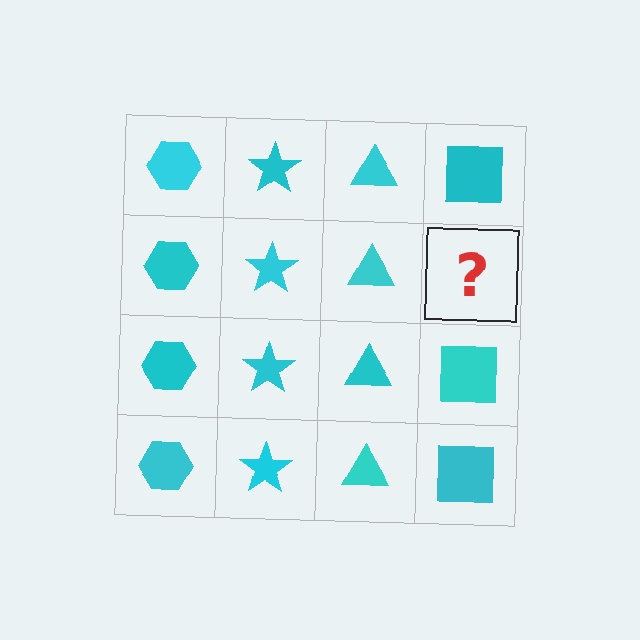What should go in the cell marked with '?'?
The missing cell should contain a cyan square.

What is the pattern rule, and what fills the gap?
The rule is that each column has a consistent shape. The gap should be filled with a cyan square.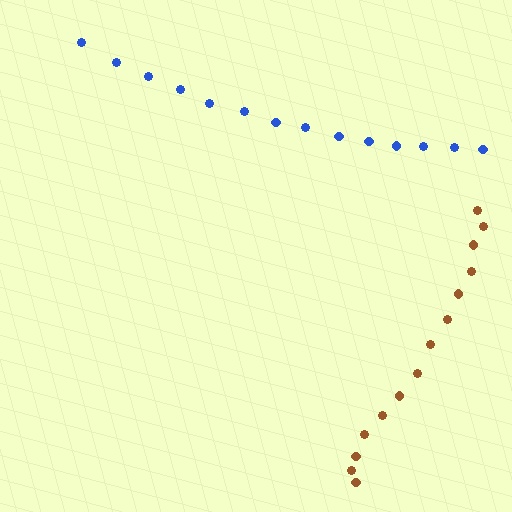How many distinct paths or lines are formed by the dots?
There are 2 distinct paths.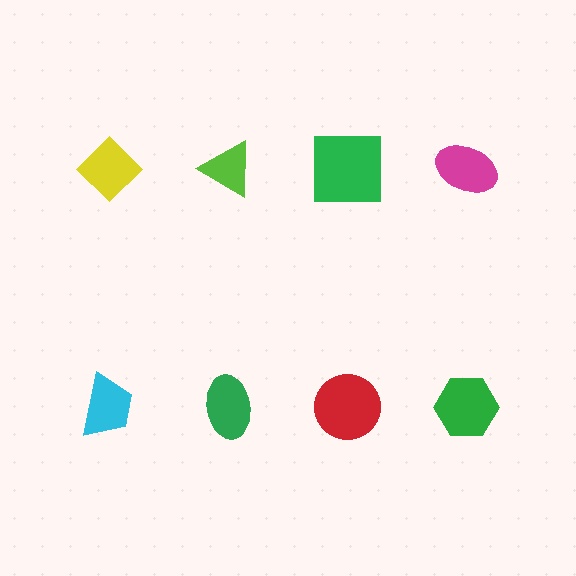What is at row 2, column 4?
A green hexagon.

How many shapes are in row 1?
4 shapes.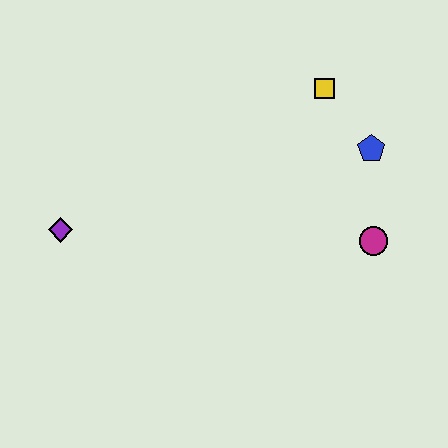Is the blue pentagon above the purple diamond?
Yes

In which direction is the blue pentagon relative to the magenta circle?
The blue pentagon is above the magenta circle.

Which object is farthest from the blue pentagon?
The purple diamond is farthest from the blue pentagon.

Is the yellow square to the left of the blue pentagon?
Yes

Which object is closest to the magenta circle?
The blue pentagon is closest to the magenta circle.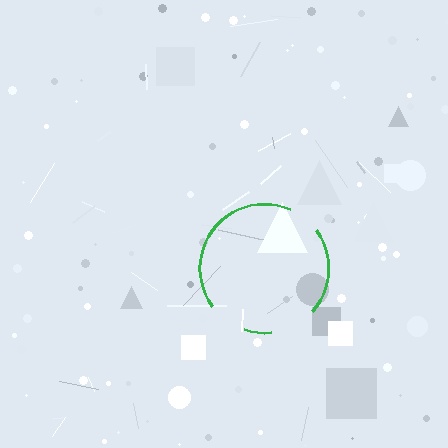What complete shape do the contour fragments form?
The contour fragments form a circle.